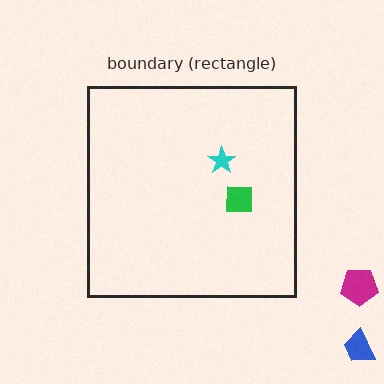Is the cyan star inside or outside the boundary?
Inside.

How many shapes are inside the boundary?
2 inside, 2 outside.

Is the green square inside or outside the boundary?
Inside.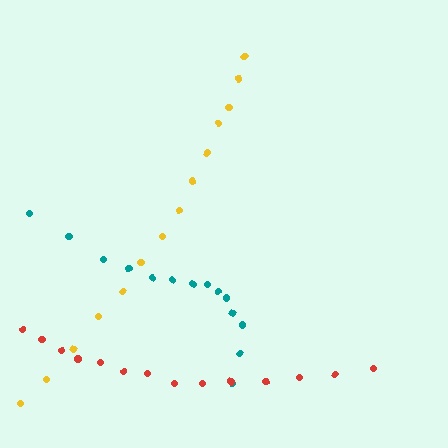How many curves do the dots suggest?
There are 3 distinct paths.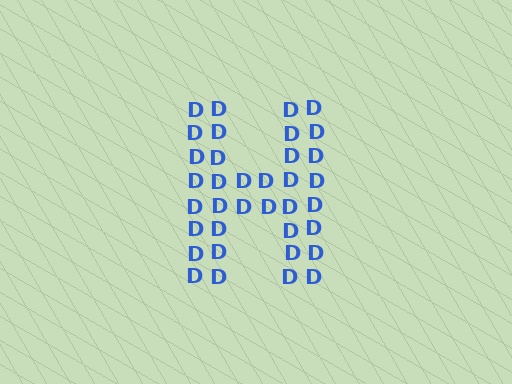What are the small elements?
The small elements are letter D's.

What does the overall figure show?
The overall figure shows the letter H.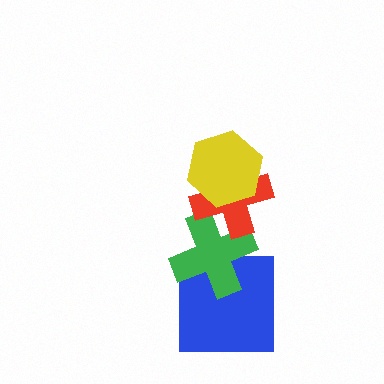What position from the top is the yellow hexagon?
The yellow hexagon is 1st from the top.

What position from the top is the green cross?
The green cross is 3rd from the top.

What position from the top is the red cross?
The red cross is 2nd from the top.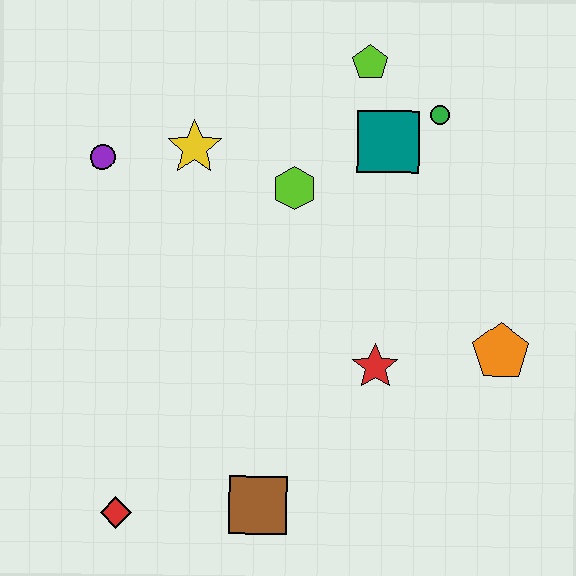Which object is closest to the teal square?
The green circle is closest to the teal square.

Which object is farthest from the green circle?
The red diamond is farthest from the green circle.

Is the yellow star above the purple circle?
Yes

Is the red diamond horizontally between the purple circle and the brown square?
Yes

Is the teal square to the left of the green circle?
Yes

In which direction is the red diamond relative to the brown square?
The red diamond is to the left of the brown square.